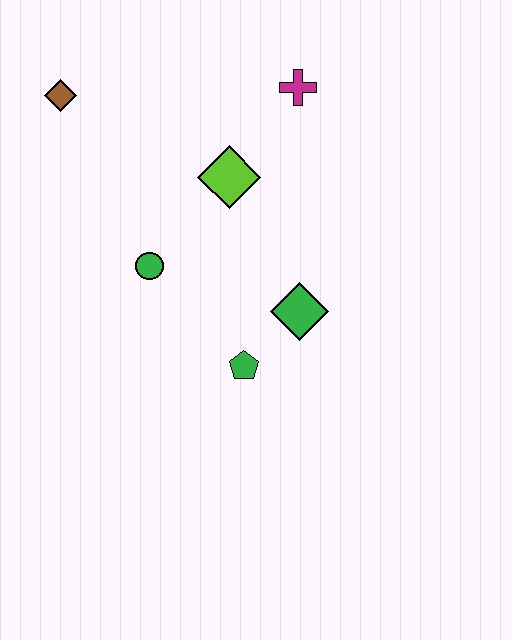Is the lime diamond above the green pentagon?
Yes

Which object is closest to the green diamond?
The green pentagon is closest to the green diamond.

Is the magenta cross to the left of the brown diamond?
No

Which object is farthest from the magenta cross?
The green pentagon is farthest from the magenta cross.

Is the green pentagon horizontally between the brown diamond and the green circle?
No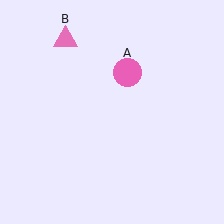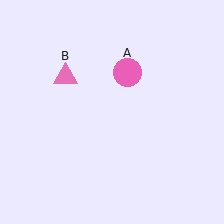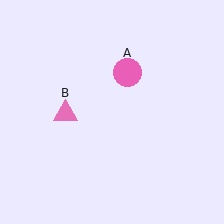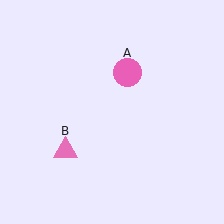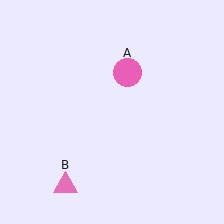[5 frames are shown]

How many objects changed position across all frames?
1 object changed position: pink triangle (object B).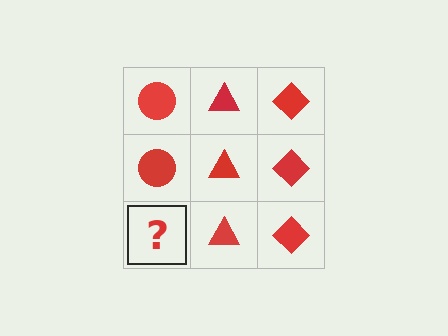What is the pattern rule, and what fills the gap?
The rule is that each column has a consistent shape. The gap should be filled with a red circle.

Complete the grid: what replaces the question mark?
The question mark should be replaced with a red circle.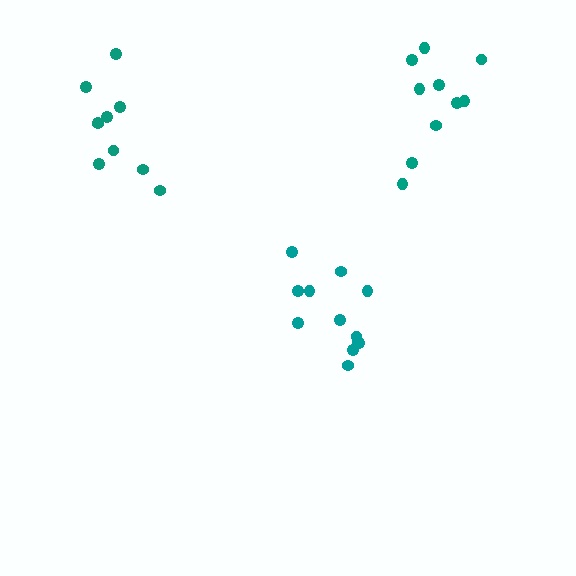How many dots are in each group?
Group 1: 12 dots, Group 2: 10 dots, Group 3: 10 dots (32 total).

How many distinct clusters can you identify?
There are 3 distinct clusters.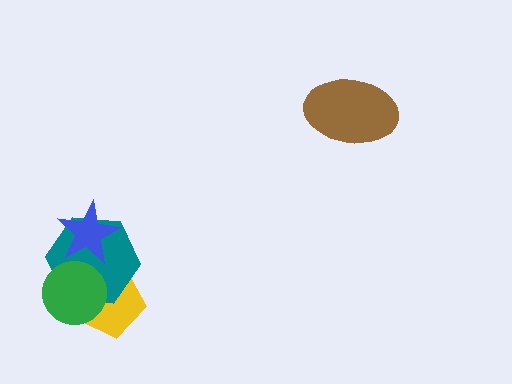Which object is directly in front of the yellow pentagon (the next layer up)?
The teal hexagon is directly in front of the yellow pentagon.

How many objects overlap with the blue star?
1 object overlaps with the blue star.